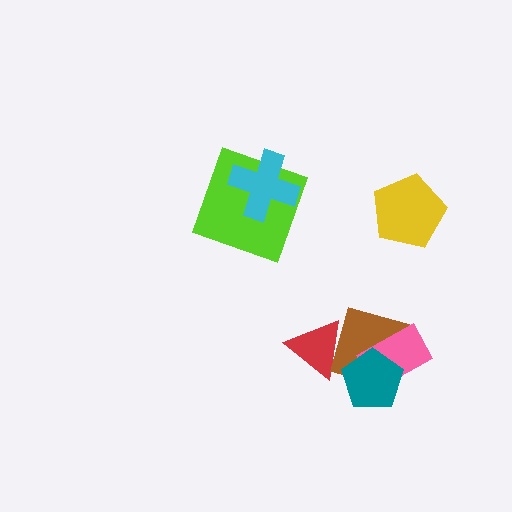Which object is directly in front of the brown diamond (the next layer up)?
The pink rectangle is directly in front of the brown diamond.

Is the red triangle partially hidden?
Yes, it is partially covered by another shape.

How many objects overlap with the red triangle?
1 object overlaps with the red triangle.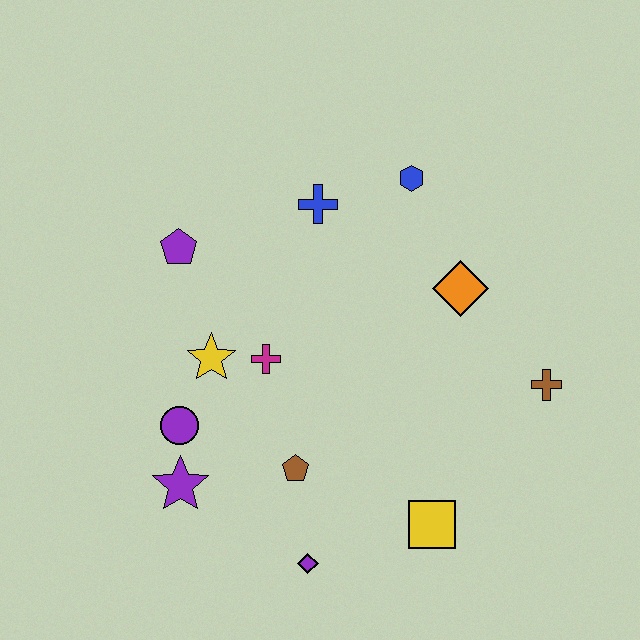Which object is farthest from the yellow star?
The brown cross is farthest from the yellow star.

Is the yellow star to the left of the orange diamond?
Yes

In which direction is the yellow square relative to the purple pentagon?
The yellow square is below the purple pentagon.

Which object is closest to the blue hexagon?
The blue cross is closest to the blue hexagon.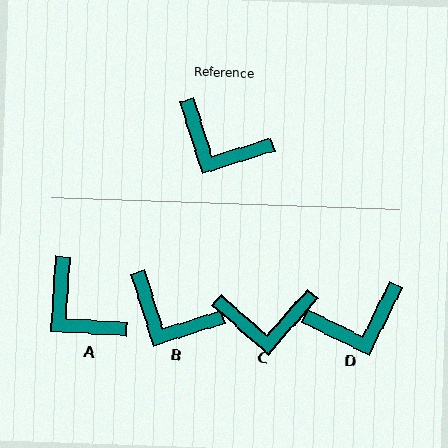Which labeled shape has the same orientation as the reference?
B.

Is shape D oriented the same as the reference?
No, it is off by about 47 degrees.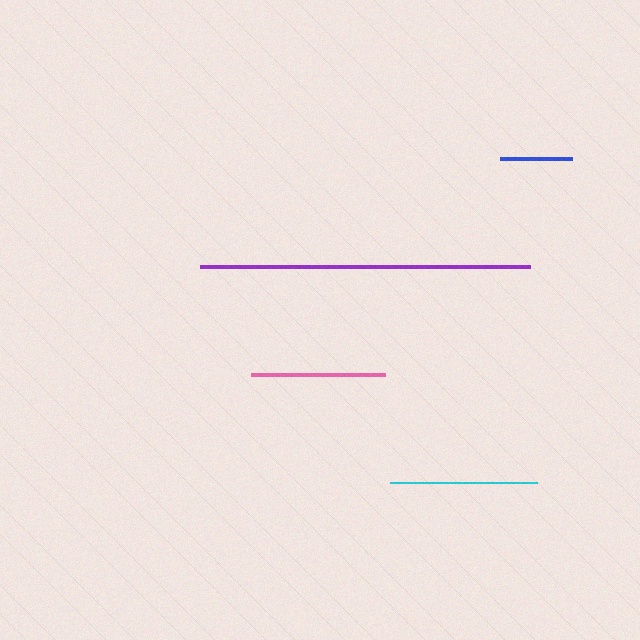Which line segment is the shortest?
The blue line is the shortest at approximately 71 pixels.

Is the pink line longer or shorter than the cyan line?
The cyan line is longer than the pink line.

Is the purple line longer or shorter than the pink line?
The purple line is longer than the pink line.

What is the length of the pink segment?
The pink segment is approximately 134 pixels long.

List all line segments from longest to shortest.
From longest to shortest: purple, cyan, pink, blue.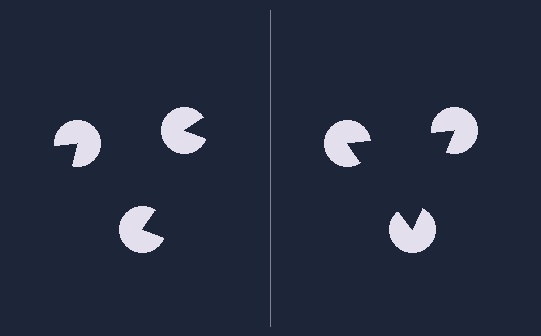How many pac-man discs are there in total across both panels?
6 — 3 on each side.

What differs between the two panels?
The pac-man discs are positioned identically on both sides; only the wedge orientations differ. On the right they align to a triangle; on the left they are misaligned.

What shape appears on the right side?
An illusory triangle.